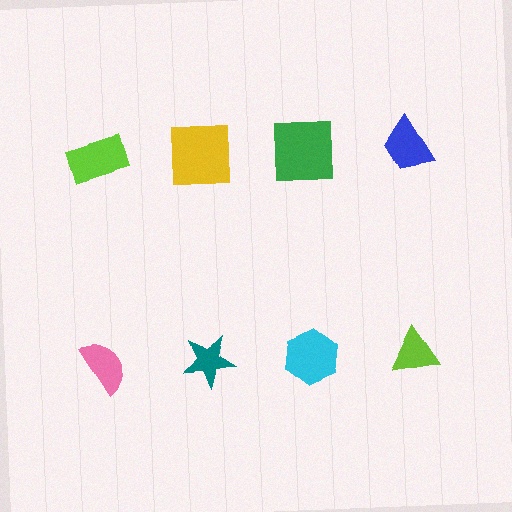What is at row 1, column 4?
A blue trapezoid.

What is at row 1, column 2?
A yellow square.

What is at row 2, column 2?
A teal star.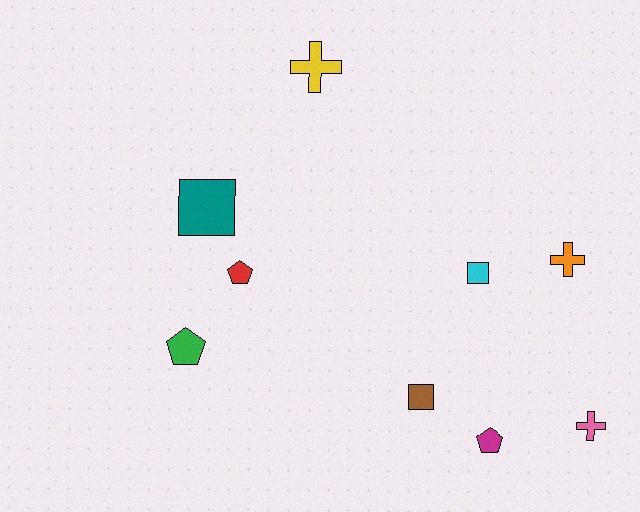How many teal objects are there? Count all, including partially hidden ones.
There is 1 teal object.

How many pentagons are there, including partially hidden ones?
There are 3 pentagons.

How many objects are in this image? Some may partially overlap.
There are 9 objects.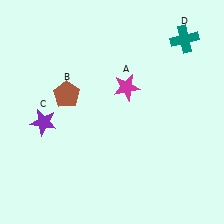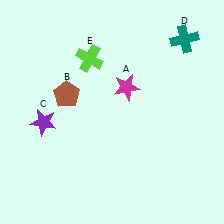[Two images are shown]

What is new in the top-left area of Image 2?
A lime cross (E) was added in the top-left area of Image 2.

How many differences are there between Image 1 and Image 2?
There is 1 difference between the two images.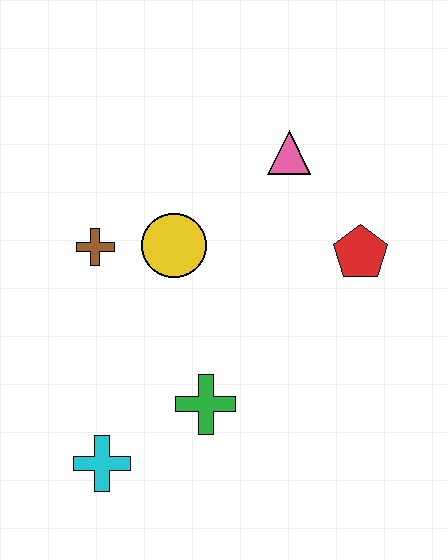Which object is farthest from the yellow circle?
The cyan cross is farthest from the yellow circle.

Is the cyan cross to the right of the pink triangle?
No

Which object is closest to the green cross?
The cyan cross is closest to the green cross.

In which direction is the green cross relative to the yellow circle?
The green cross is below the yellow circle.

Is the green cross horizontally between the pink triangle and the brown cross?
Yes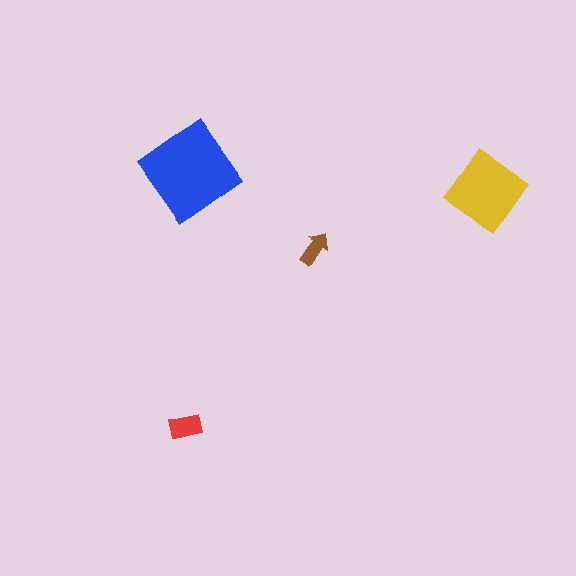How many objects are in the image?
There are 4 objects in the image.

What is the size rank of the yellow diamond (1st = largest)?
2nd.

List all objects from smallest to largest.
The brown arrow, the red rectangle, the yellow diamond, the blue diamond.